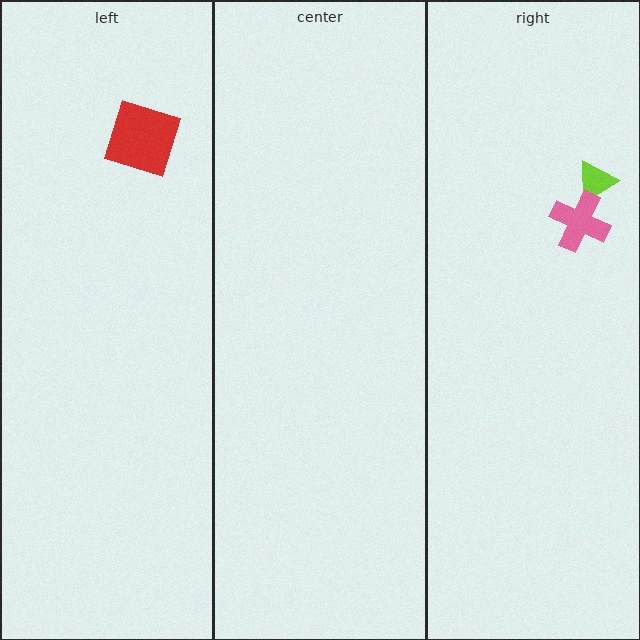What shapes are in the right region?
The lime triangle, the pink cross.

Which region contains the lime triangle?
The right region.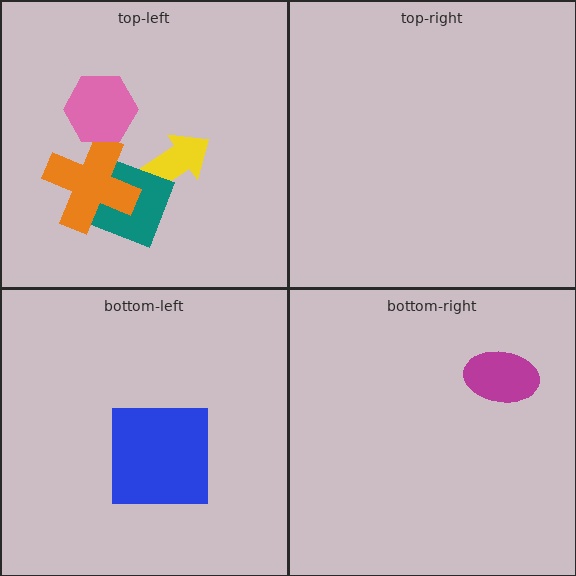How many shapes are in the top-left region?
4.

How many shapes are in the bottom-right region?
1.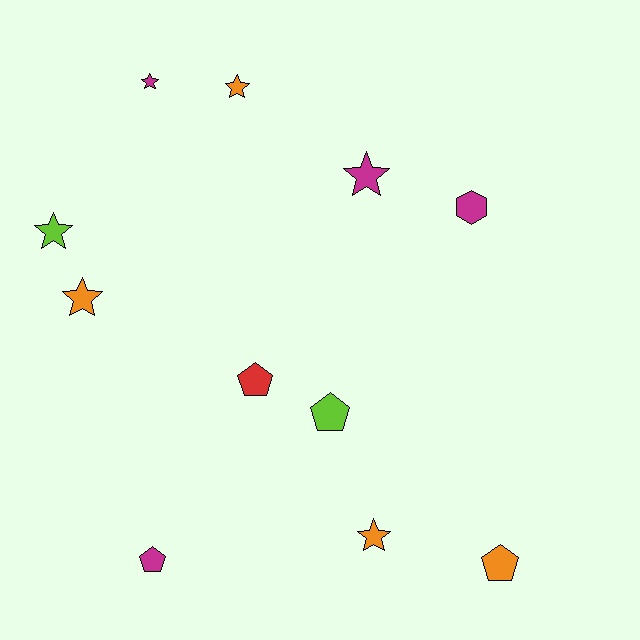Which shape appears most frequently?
Star, with 6 objects.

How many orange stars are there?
There are 3 orange stars.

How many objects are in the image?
There are 11 objects.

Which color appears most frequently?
Magenta, with 4 objects.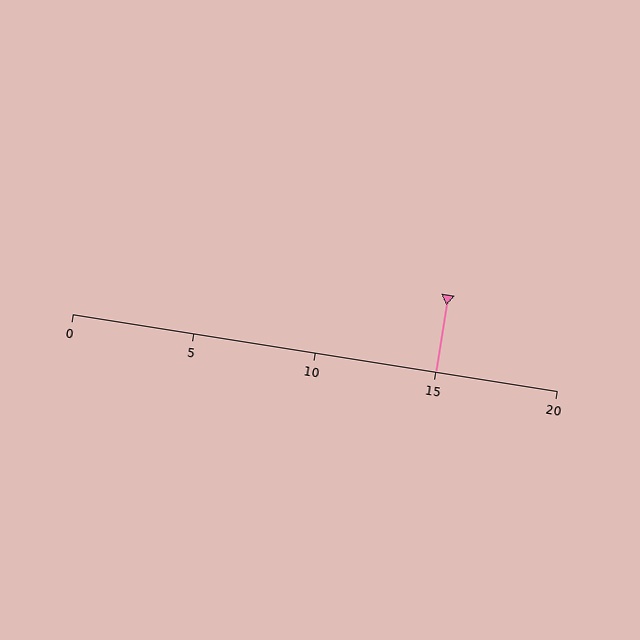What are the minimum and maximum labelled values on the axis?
The axis runs from 0 to 20.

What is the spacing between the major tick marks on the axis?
The major ticks are spaced 5 apart.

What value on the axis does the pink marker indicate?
The marker indicates approximately 15.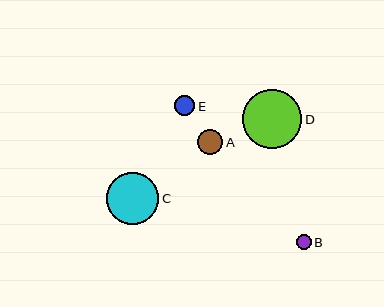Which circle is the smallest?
Circle B is the smallest with a size of approximately 15 pixels.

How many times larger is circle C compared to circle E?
Circle C is approximately 2.6 times the size of circle E.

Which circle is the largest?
Circle D is the largest with a size of approximately 59 pixels.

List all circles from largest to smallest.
From largest to smallest: D, C, A, E, B.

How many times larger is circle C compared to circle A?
Circle C is approximately 2.1 times the size of circle A.